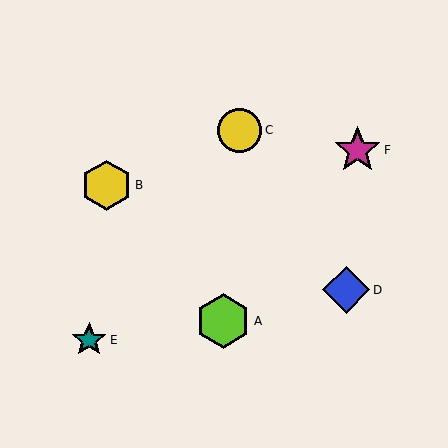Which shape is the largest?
The lime hexagon (labeled A) is the largest.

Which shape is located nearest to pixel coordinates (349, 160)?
The magenta star (labeled F) at (357, 150) is nearest to that location.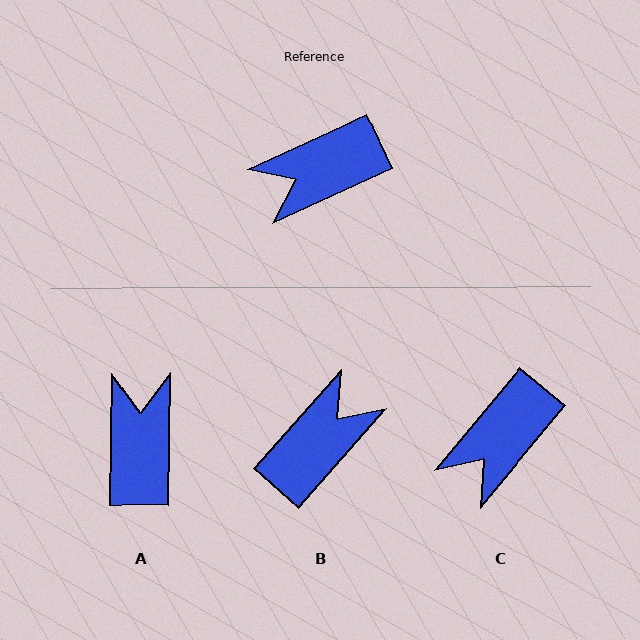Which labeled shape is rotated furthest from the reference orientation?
B, about 156 degrees away.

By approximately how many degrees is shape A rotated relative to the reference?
Approximately 115 degrees clockwise.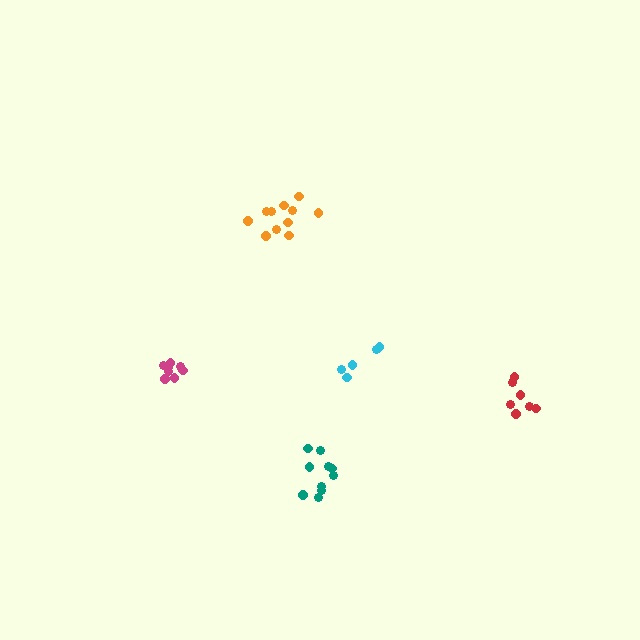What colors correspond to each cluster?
The clusters are colored: orange, cyan, red, magenta, teal.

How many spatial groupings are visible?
There are 5 spatial groupings.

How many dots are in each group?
Group 1: 11 dots, Group 2: 5 dots, Group 3: 7 dots, Group 4: 8 dots, Group 5: 10 dots (41 total).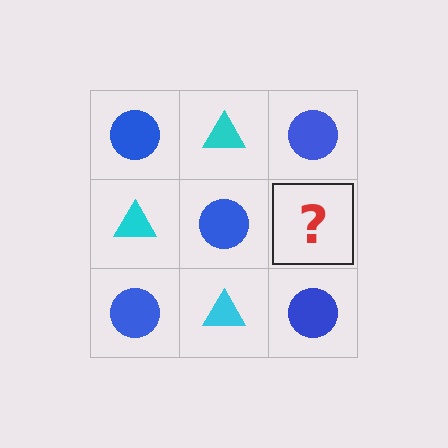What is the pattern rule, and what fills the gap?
The rule is that it alternates blue circle and cyan triangle in a checkerboard pattern. The gap should be filled with a cyan triangle.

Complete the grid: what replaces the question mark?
The question mark should be replaced with a cyan triangle.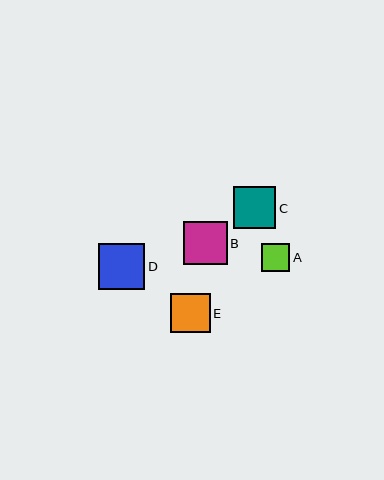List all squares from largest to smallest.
From largest to smallest: D, B, C, E, A.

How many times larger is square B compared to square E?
Square B is approximately 1.1 times the size of square E.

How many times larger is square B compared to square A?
Square B is approximately 1.6 times the size of square A.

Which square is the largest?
Square D is the largest with a size of approximately 46 pixels.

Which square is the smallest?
Square A is the smallest with a size of approximately 28 pixels.